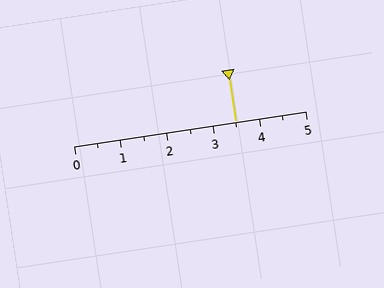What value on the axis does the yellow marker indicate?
The marker indicates approximately 3.5.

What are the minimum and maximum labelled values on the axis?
The axis runs from 0 to 5.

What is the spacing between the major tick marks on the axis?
The major ticks are spaced 1 apart.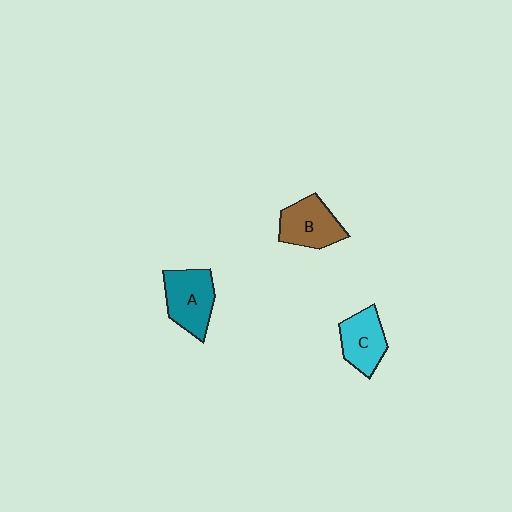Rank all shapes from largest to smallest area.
From largest to smallest: A (teal), B (brown), C (cyan).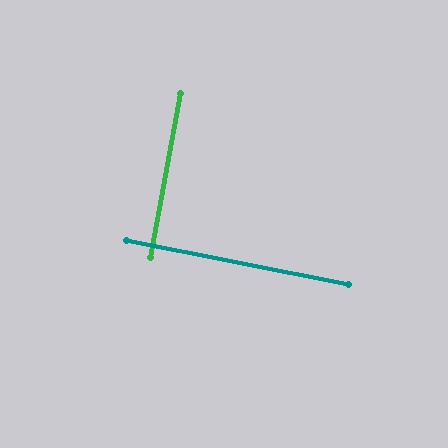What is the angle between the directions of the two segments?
Approximately 89 degrees.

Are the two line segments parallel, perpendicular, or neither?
Perpendicular — they meet at approximately 89°.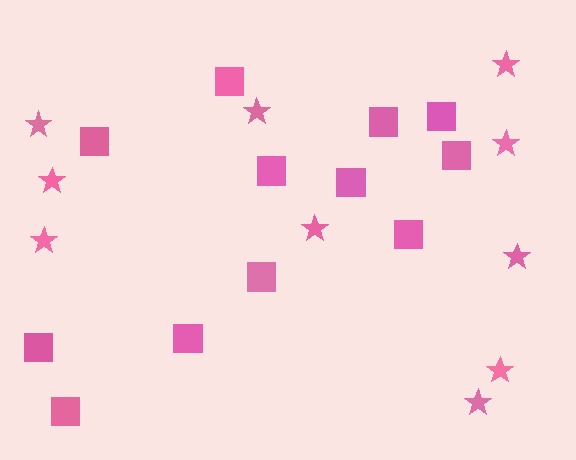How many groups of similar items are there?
There are 2 groups: one group of stars (10) and one group of squares (12).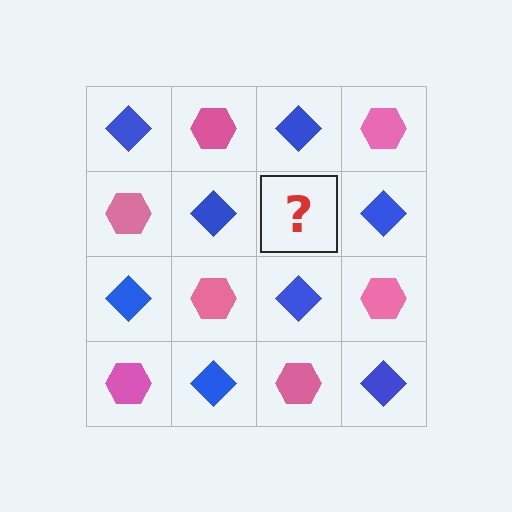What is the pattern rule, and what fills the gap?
The rule is that it alternates blue diamond and pink hexagon in a checkerboard pattern. The gap should be filled with a pink hexagon.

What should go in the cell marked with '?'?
The missing cell should contain a pink hexagon.